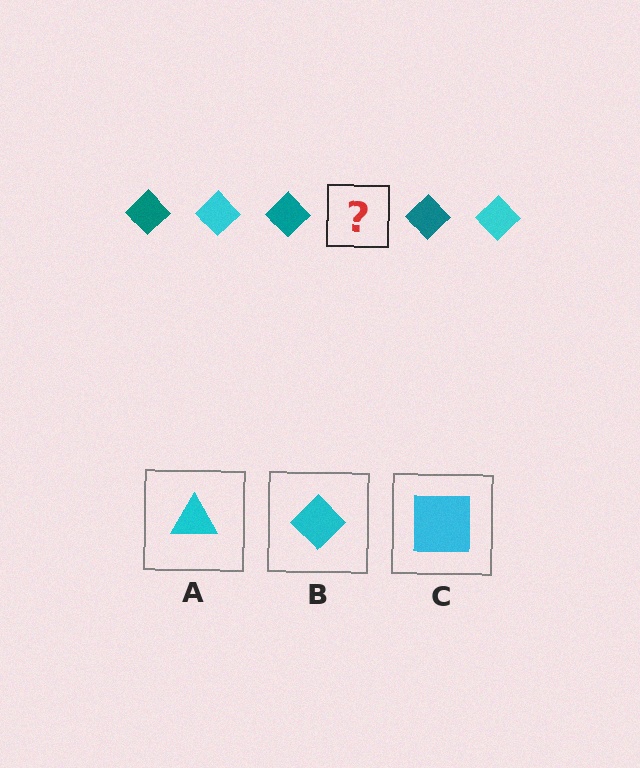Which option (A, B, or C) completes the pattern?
B.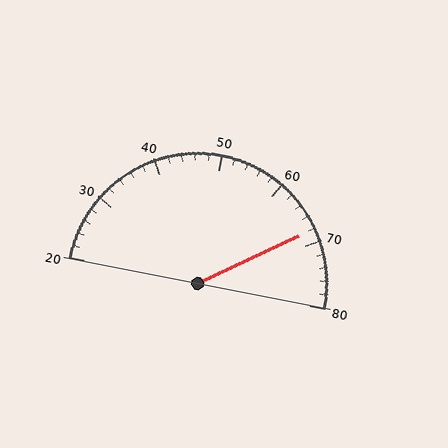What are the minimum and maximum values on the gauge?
The gauge ranges from 20 to 80.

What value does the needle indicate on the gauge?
The needle indicates approximately 68.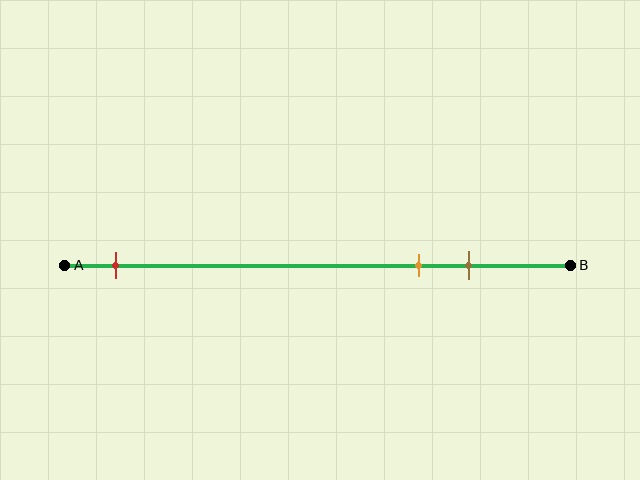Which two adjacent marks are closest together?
The orange and brown marks are the closest adjacent pair.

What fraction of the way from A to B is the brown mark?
The brown mark is approximately 80% (0.8) of the way from A to B.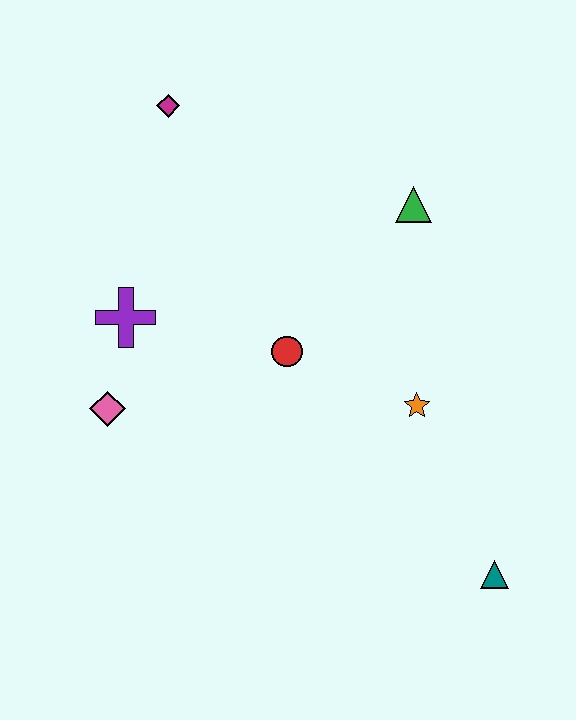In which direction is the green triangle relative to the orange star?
The green triangle is above the orange star.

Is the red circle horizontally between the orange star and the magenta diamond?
Yes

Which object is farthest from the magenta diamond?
The teal triangle is farthest from the magenta diamond.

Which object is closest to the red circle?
The orange star is closest to the red circle.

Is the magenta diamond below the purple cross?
No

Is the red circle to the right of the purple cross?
Yes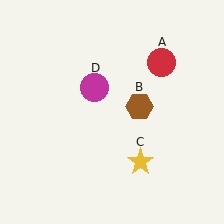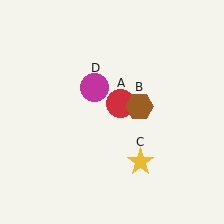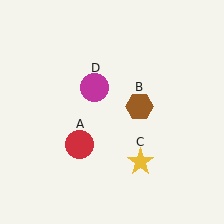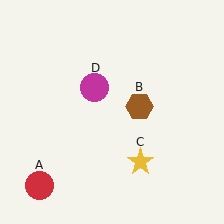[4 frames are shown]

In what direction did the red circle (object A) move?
The red circle (object A) moved down and to the left.